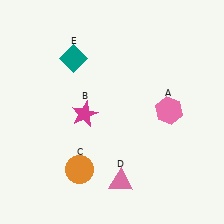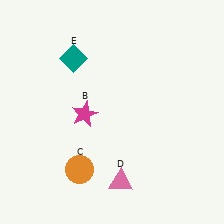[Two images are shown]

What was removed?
The pink hexagon (A) was removed in Image 2.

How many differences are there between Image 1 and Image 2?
There is 1 difference between the two images.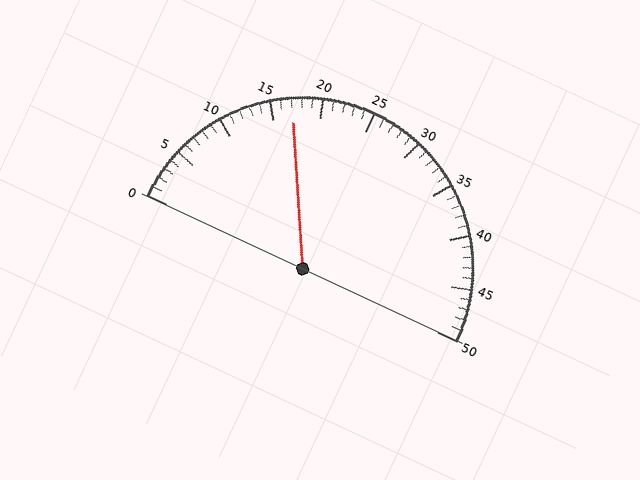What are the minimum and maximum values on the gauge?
The gauge ranges from 0 to 50.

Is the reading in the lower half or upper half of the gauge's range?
The reading is in the lower half of the range (0 to 50).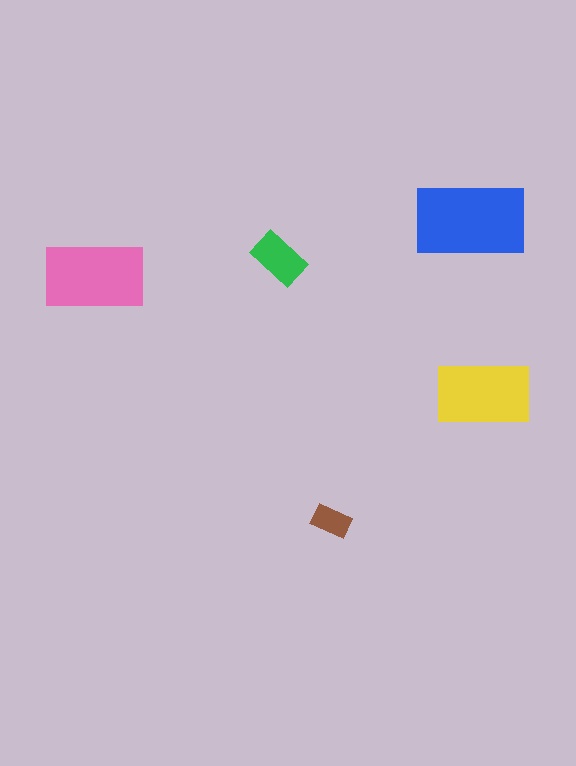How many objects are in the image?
There are 5 objects in the image.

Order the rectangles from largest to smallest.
the blue one, the pink one, the yellow one, the green one, the brown one.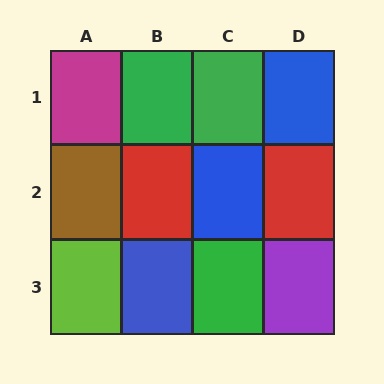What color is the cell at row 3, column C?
Green.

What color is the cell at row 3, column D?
Purple.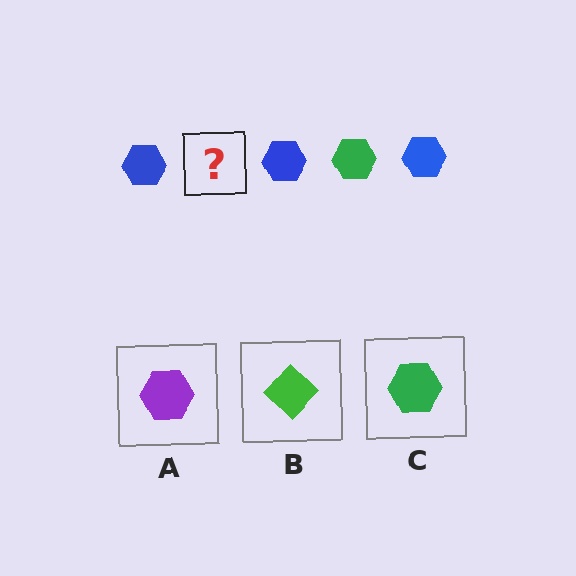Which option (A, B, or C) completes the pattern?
C.